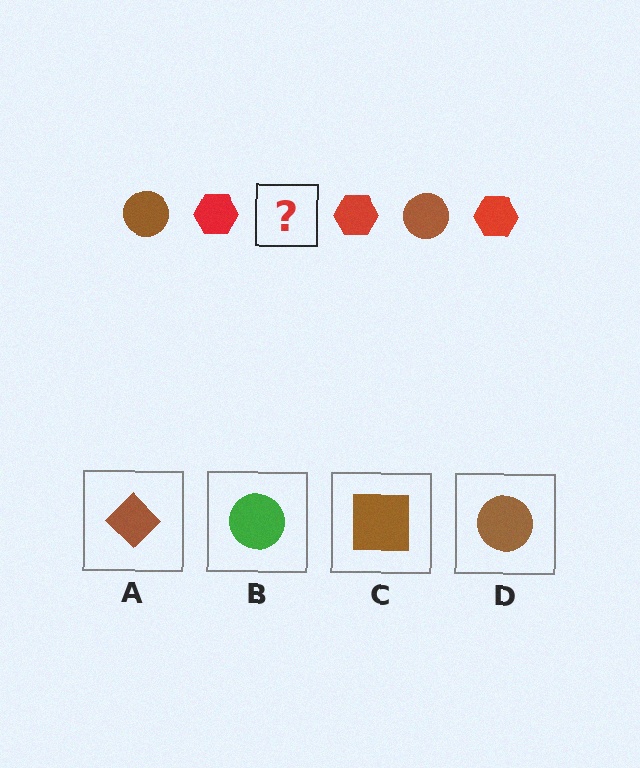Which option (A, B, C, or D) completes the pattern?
D.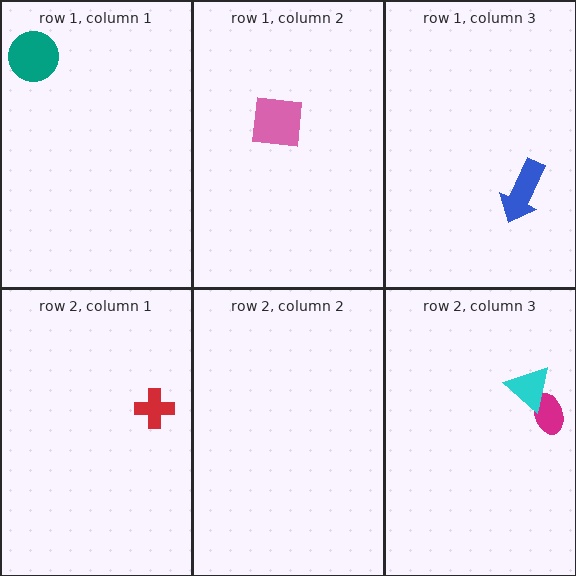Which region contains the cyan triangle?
The row 2, column 3 region.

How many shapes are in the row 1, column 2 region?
1.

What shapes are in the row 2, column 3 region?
The magenta ellipse, the cyan triangle.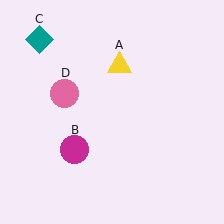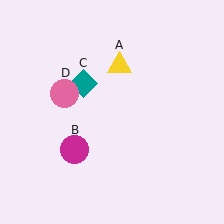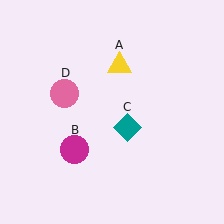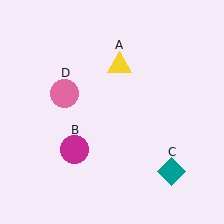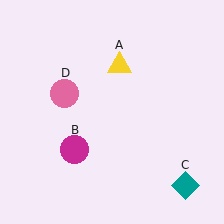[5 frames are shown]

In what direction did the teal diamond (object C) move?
The teal diamond (object C) moved down and to the right.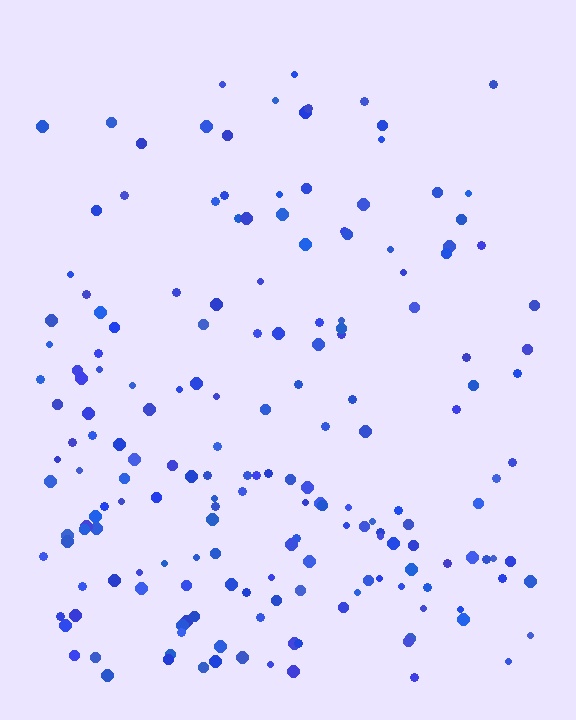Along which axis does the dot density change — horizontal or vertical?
Vertical.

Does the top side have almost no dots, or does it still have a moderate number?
Still a moderate number, just noticeably fewer than the bottom.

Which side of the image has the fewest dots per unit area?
The top.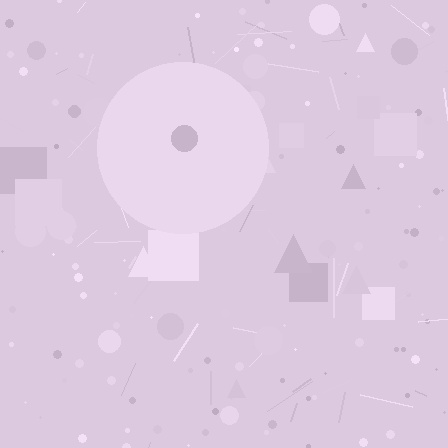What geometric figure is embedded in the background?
A circle is embedded in the background.